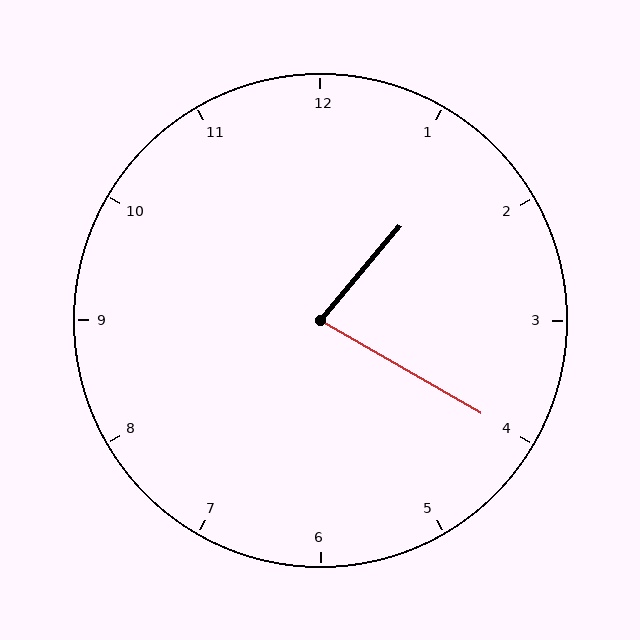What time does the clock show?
1:20.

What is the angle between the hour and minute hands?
Approximately 80 degrees.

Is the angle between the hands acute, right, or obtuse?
It is acute.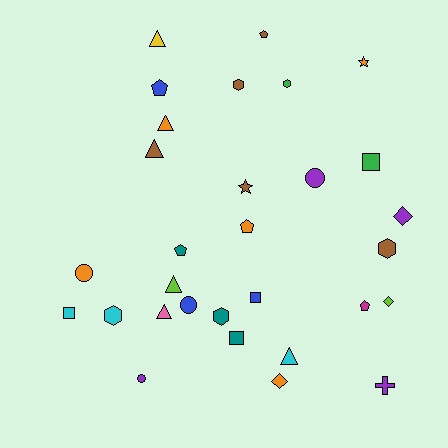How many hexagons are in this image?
There are 5 hexagons.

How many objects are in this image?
There are 30 objects.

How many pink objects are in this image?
There is 1 pink object.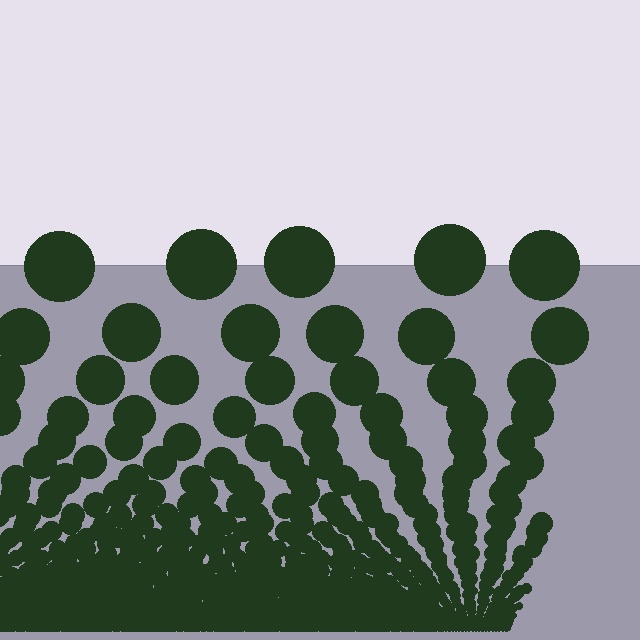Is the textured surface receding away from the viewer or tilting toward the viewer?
The surface appears to tilt toward the viewer. Texture elements get larger and sparser toward the top.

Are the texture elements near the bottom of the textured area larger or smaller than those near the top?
Smaller. The gradient is inverted — elements near the bottom are smaller and denser.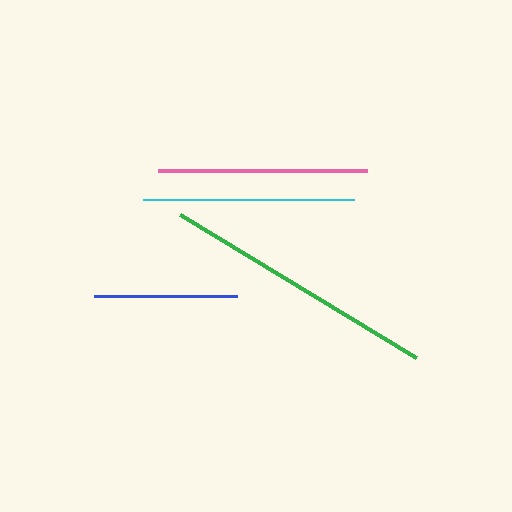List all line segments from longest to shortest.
From longest to shortest: green, cyan, pink, blue.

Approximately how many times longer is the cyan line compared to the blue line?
The cyan line is approximately 1.5 times the length of the blue line.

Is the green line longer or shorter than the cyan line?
The green line is longer than the cyan line.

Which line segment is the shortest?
The blue line is the shortest at approximately 143 pixels.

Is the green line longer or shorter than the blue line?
The green line is longer than the blue line.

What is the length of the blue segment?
The blue segment is approximately 143 pixels long.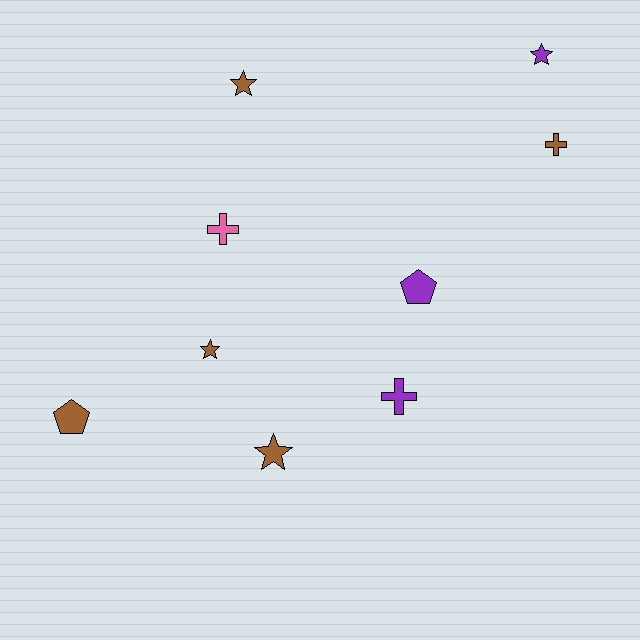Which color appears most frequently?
Brown, with 5 objects.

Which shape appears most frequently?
Star, with 4 objects.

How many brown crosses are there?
There is 1 brown cross.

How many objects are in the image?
There are 9 objects.